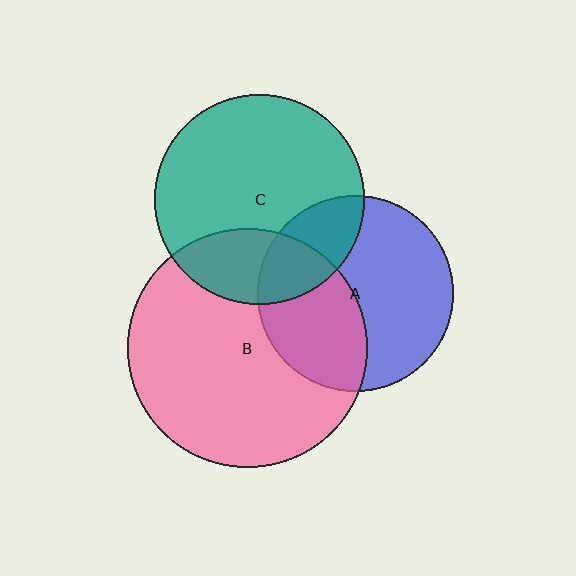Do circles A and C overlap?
Yes.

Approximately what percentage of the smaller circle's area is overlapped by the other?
Approximately 25%.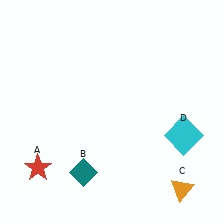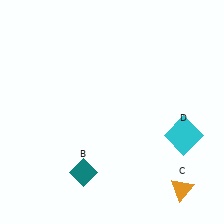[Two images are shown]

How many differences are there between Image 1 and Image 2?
There is 1 difference between the two images.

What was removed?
The red star (A) was removed in Image 2.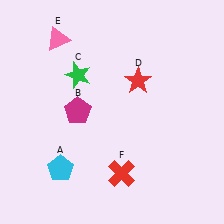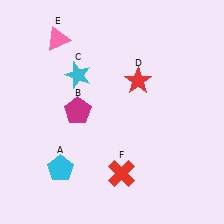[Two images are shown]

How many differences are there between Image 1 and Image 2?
There is 1 difference between the two images.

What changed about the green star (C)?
In Image 1, C is green. In Image 2, it changed to cyan.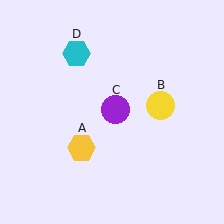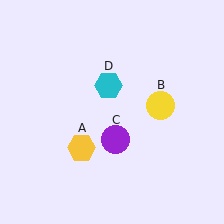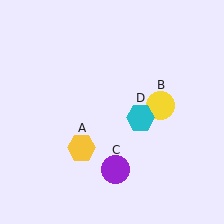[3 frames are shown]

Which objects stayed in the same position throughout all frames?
Yellow hexagon (object A) and yellow circle (object B) remained stationary.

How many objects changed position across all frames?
2 objects changed position: purple circle (object C), cyan hexagon (object D).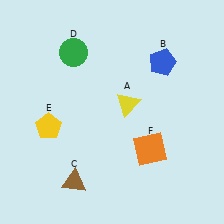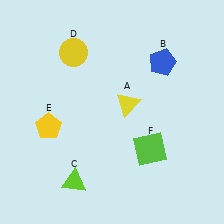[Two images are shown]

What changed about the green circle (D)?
In Image 1, D is green. In Image 2, it changed to yellow.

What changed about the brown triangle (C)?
In Image 1, C is brown. In Image 2, it changed to lime.